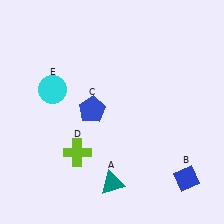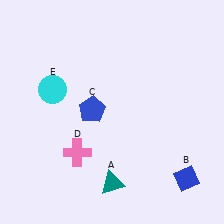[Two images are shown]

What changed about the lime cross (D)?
In Image 1, D is lime. In Image 2, it changed to pink.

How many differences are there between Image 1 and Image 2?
There is 1 difference between the two images.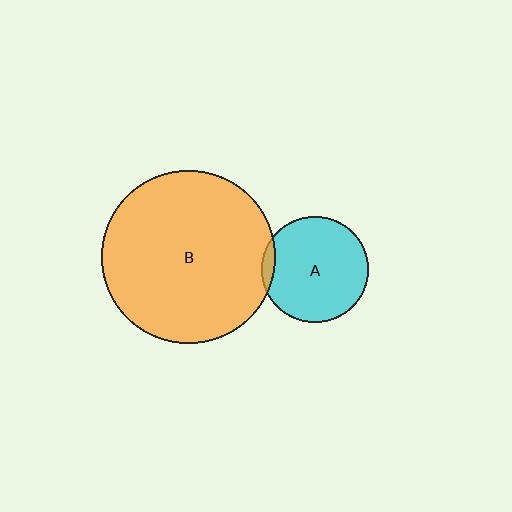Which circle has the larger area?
Circle B (orange).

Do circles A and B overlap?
Yes.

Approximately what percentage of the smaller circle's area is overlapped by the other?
Approximately 5%.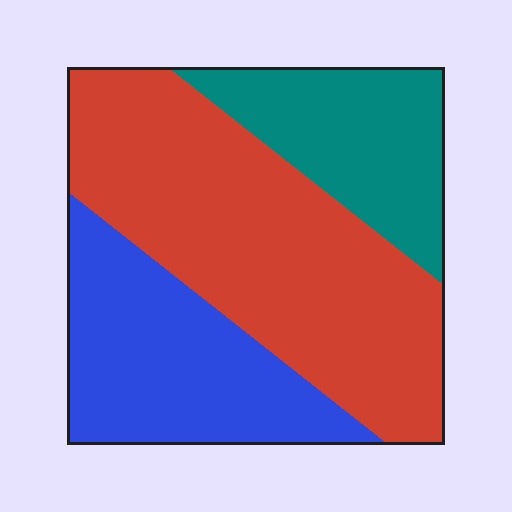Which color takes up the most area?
Red, at roughly 50%.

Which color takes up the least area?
Teal, at roughly 20%.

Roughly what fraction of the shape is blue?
Blue takes up between a quarter and a half of the shape.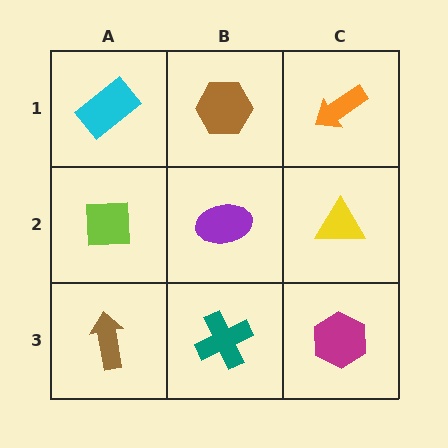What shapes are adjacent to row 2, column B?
A brown hexagon (row 1, column B), a teal cross (row 3, column B), a lime square (row 2, column A), a yellow triangle (row 2, column C).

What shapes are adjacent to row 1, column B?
A purple ellipse (row 2, column B), a cyan rectangle (row 1, column A), an orange arrow (row 1, column C).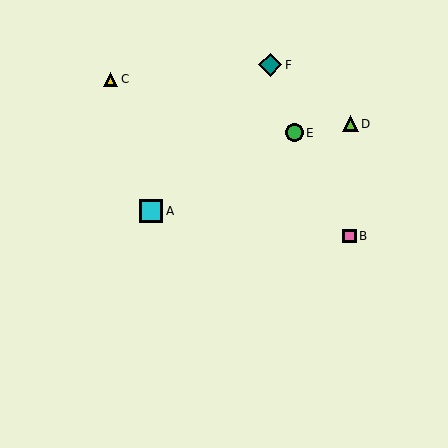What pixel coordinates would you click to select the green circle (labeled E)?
Click at (294, 133) to select the green circle E.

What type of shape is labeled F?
Shape F is a teal diamond.